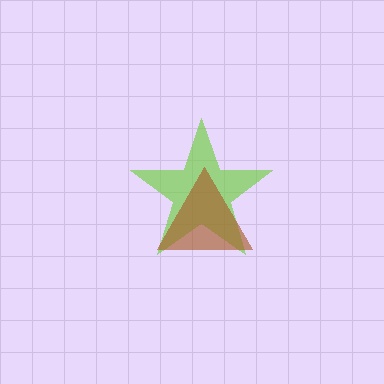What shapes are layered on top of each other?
The layered shapes are: a lime star, a brown triangle.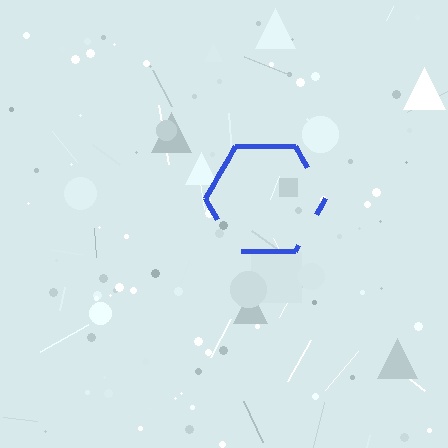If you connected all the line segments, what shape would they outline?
They would outline a hexagon.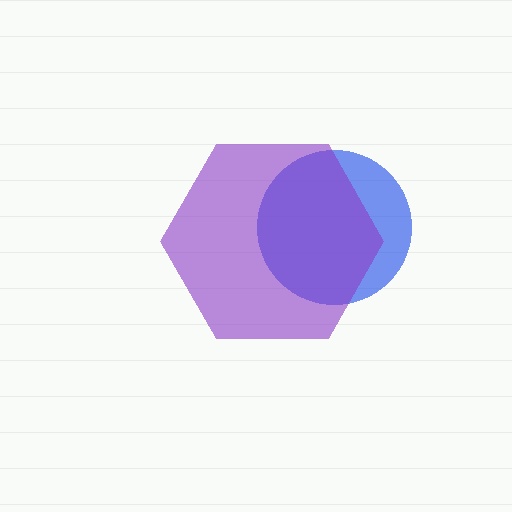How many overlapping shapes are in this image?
There are 2 overlapping shapes in the image.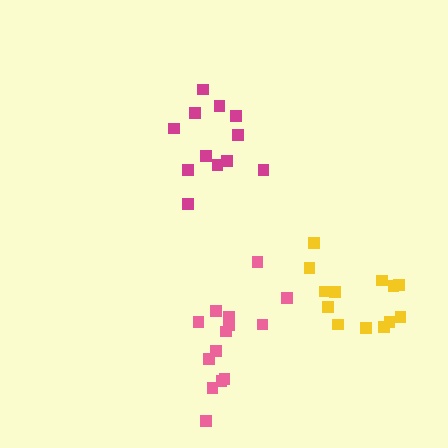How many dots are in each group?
Group 1: 13 dots, Group 2: 12 dots, Group 3: 14 dots (39 total).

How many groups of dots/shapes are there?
There are 3 groups.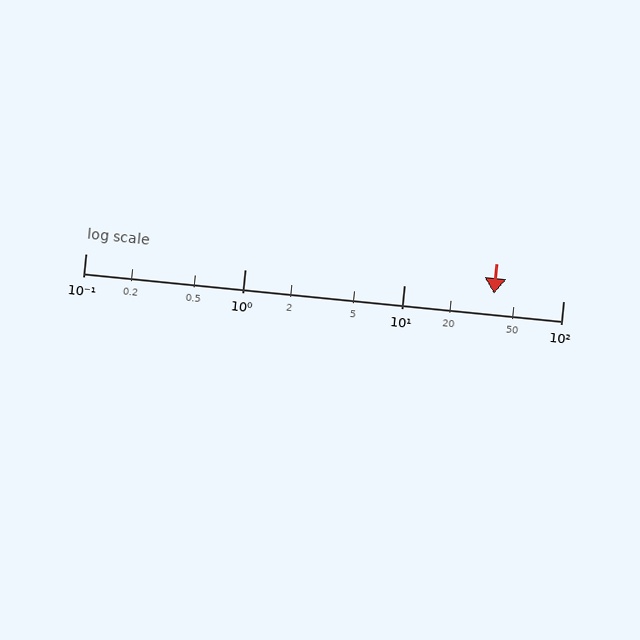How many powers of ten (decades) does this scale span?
The scale spans 3 decades, from 0.1 to 100.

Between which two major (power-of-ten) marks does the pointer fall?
The pointer is between 10 and 100.